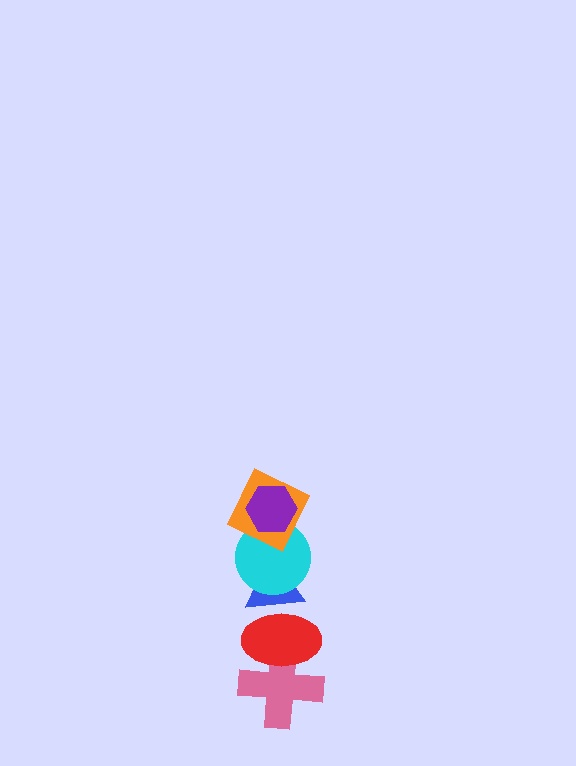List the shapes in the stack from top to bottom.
From top to bottom: the purple hexagon, the orange square, the cyan circle, the blue triangle, the red ellipse, the pink cross.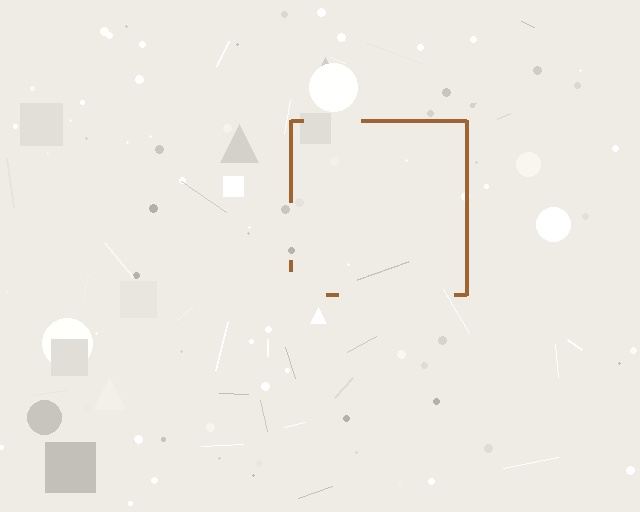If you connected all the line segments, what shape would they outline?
They would outline a square.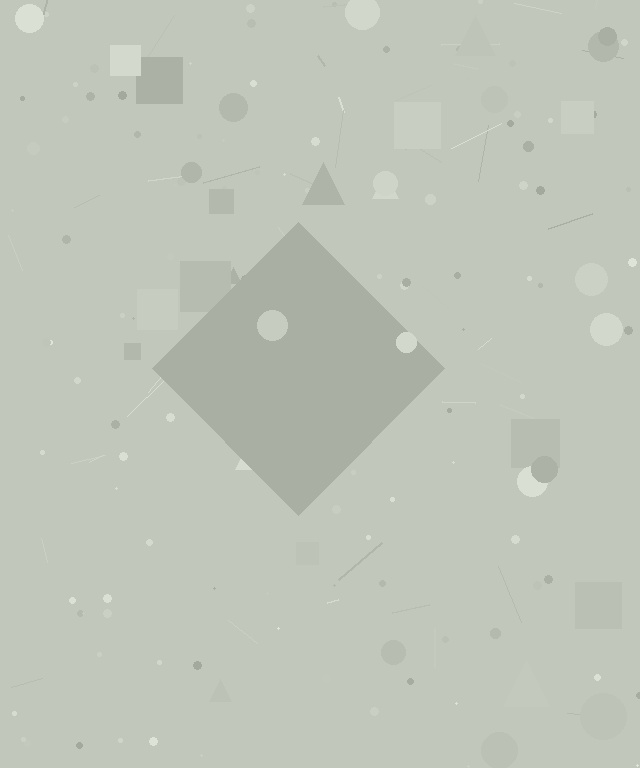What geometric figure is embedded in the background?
A diamond is embedded in the background.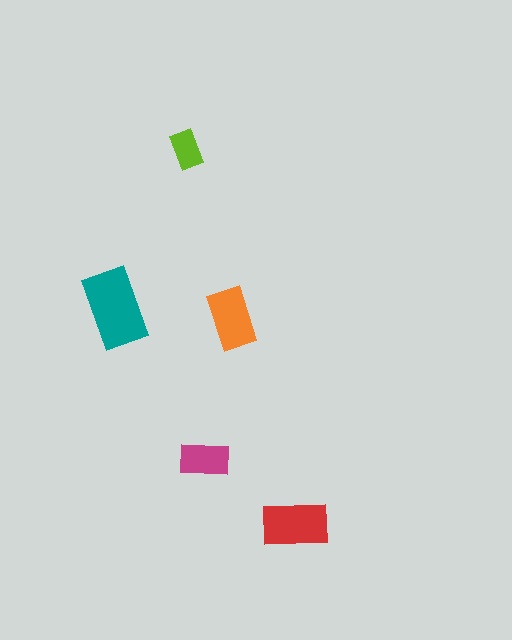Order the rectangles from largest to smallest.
the teal one, the red one, the orange one, the magenta one, the lime one.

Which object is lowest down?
The red rectangle is bottommost.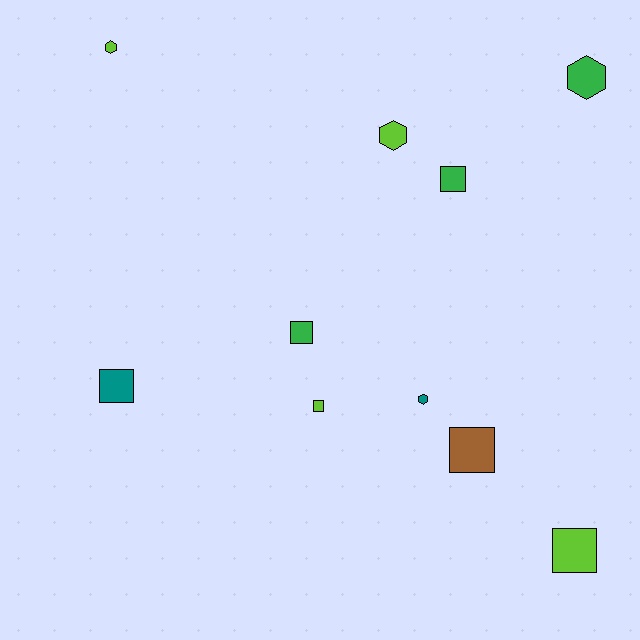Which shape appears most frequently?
Square, with 6 objects.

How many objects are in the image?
There are 10 objects.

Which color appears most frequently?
Lime, with 4 objects.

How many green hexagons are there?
There is 1 green hexagon.